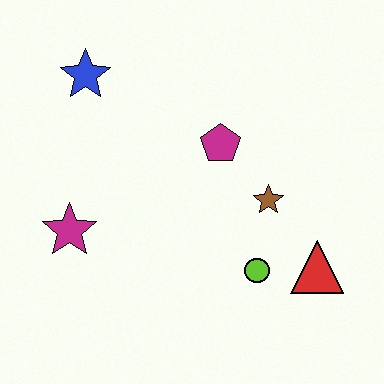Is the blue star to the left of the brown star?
Yes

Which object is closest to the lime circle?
The red triangle is closest to the lime circle.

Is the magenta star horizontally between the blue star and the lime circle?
No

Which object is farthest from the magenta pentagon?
The magenta star is farthest from the magenta pentagon.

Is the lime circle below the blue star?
Yes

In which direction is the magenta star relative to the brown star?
The magenta star is to the left of the brown star.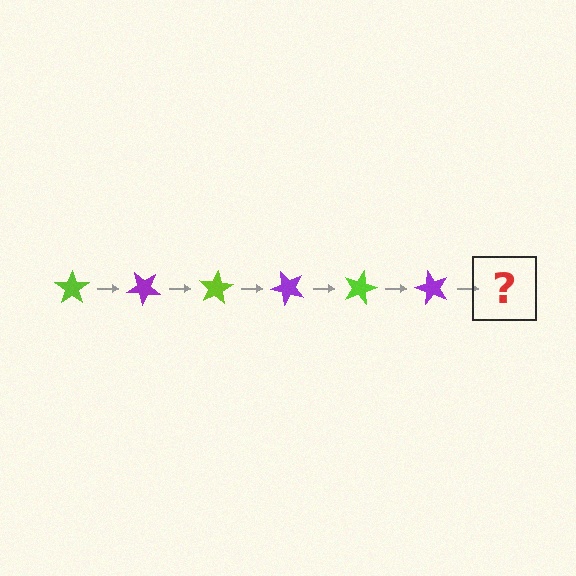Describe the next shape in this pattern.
It should be a lime star, rotated 240 degrees from the start.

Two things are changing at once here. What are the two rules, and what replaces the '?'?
The two rules are that it rotates 40 degrees each step and the color cycles through lime and purple. The '?' should be a lime star, rotated 240 degrees from the start.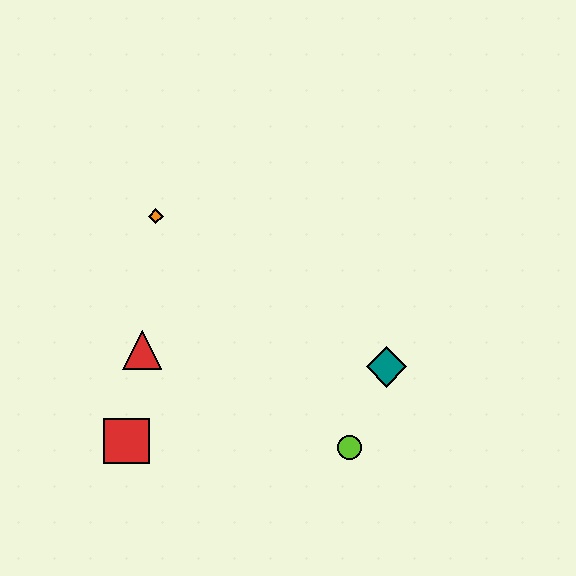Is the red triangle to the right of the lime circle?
No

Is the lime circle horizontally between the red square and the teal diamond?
Yes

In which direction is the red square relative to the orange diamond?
The red square is below the orange diamond.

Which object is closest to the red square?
The red triangle is closest to the red square.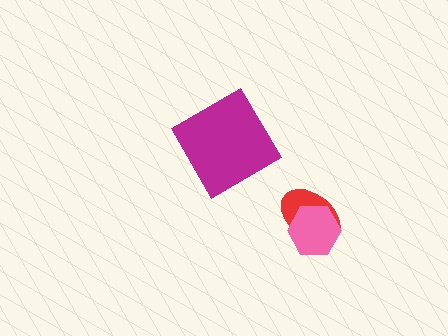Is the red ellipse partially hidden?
Yes, it is partially covered by another shape.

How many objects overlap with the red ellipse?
1 object overlaps with the red ellipse.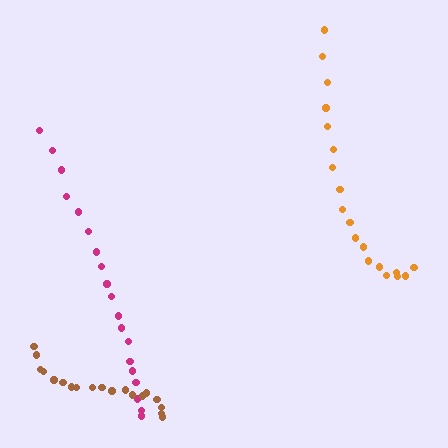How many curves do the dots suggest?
There are 3 distinct paths.